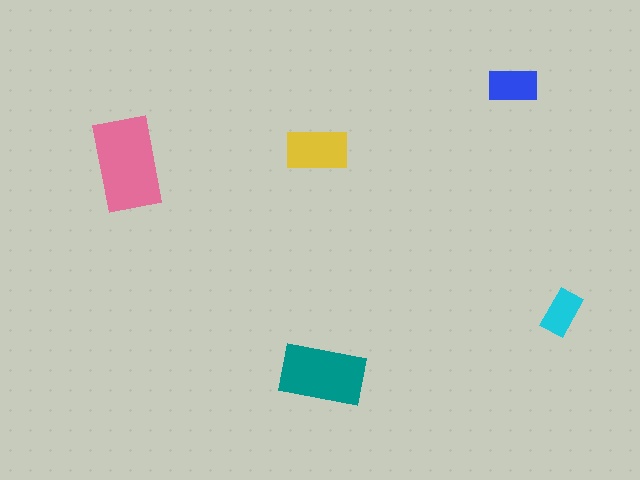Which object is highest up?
The blue rectangle is topmost.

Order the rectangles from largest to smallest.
the pink one, the teal one, the yellow one, the blue one, the cyan one.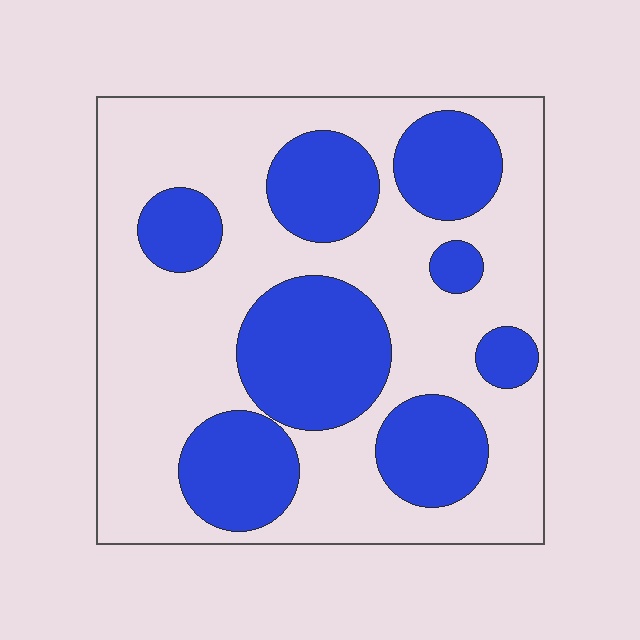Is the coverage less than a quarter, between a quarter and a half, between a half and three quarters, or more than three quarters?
Between a quarter and a half.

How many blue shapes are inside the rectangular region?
8.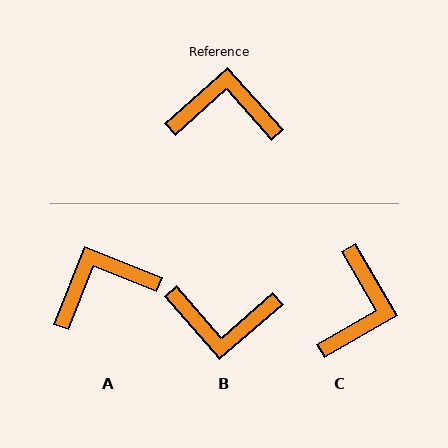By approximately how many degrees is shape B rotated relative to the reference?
Approximately 179 degrees counter-clockwise.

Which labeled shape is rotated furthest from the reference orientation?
B, about 179 degrees away.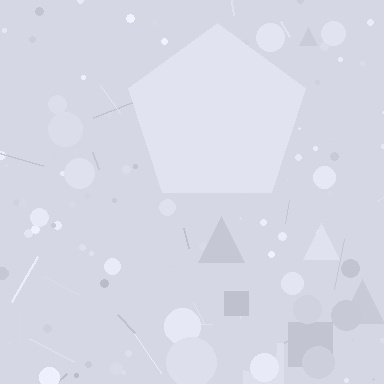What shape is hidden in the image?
A pentagon is hidden in the image.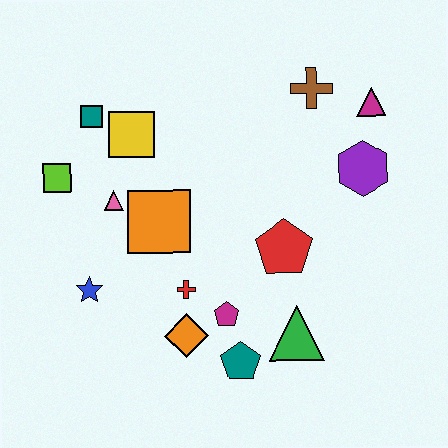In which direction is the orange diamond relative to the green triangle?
The orange diamond is to the left of the green triangle.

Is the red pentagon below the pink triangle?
Yes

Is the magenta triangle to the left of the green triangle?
No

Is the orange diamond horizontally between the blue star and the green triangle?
Yes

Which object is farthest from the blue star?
The magenta triangle is farthest from the blue star.